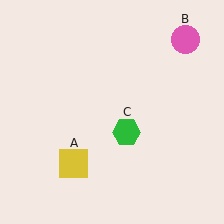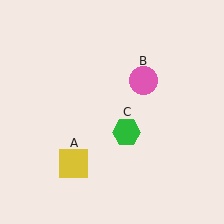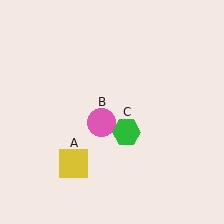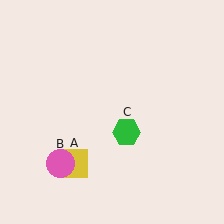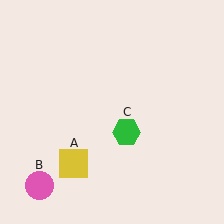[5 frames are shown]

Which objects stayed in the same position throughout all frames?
Yellow square (object A) and green hexagon (object C) remained stationary.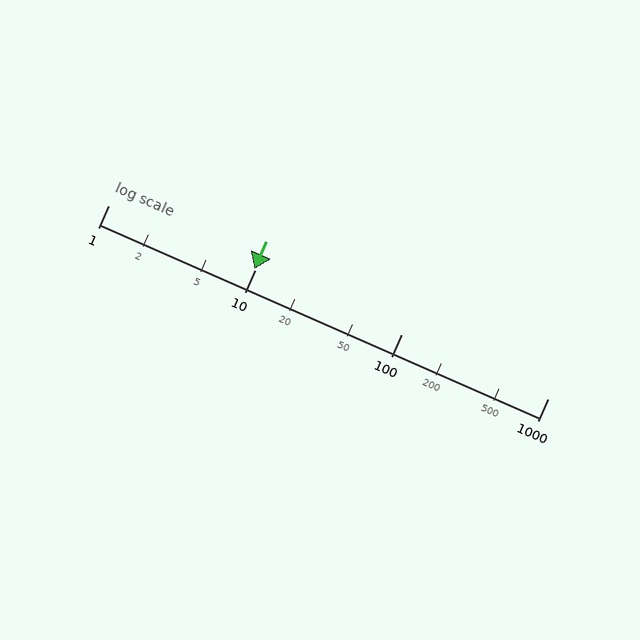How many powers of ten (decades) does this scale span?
The scale spans 3 decades, from 1 to 1000.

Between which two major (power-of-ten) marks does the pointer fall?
The pointer is between 1 and 10.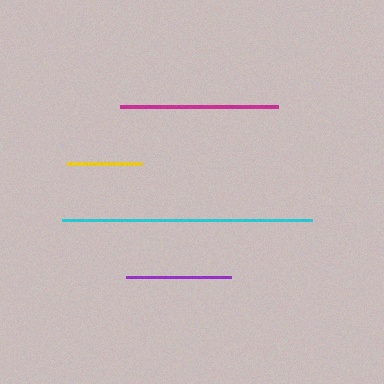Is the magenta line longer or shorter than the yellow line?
The magenta line is longer than the yellow line.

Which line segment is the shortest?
The yellow line is the shortest at approximately 76 pixels.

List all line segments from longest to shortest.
From longest to shortest: cyan, magenta, purple, yellow.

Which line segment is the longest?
The cyan line is the longest at approximately 250 pixels.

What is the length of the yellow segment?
The yellow segment is approximately 76 pixels long.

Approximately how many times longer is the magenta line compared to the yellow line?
The magenta line is approximately 2.1 times the length of the yellow line.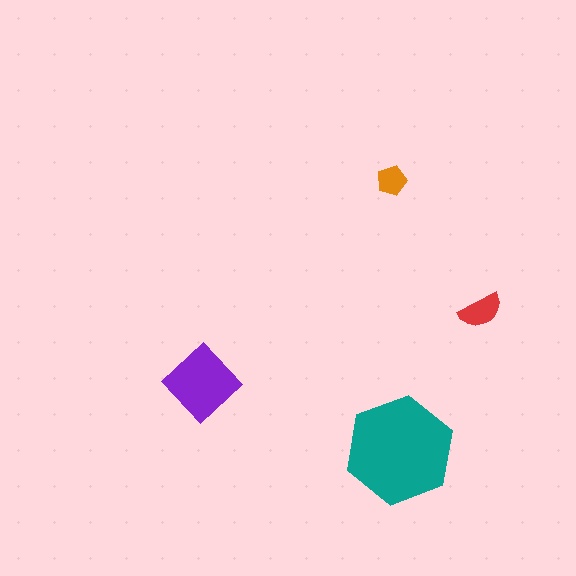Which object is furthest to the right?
The red semicircle is rightmost.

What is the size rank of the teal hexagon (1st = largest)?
1st.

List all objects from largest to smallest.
The teal hexagon, the purple diamond, the red semicircle, the orange pentagon.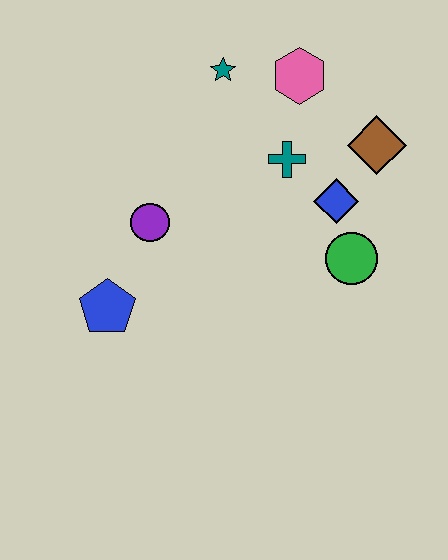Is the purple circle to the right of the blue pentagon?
Yes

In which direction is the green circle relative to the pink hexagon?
The green circle is below the pink hexagon.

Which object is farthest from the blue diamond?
The blue pentagon is farthest from the blue diamond.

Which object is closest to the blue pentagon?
The purple circle is closest to the blue pentagon.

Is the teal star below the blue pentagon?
No